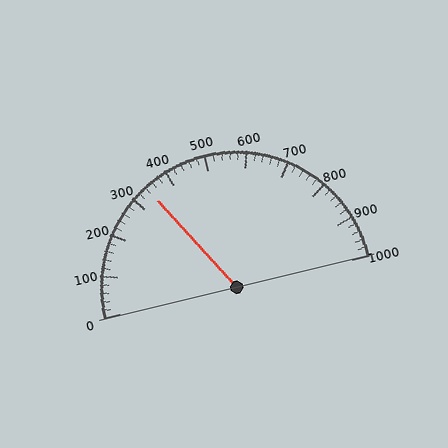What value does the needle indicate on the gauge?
The needle indicates approximately 340.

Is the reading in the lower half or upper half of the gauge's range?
The reading is in the lower half of the range (0 to 1000).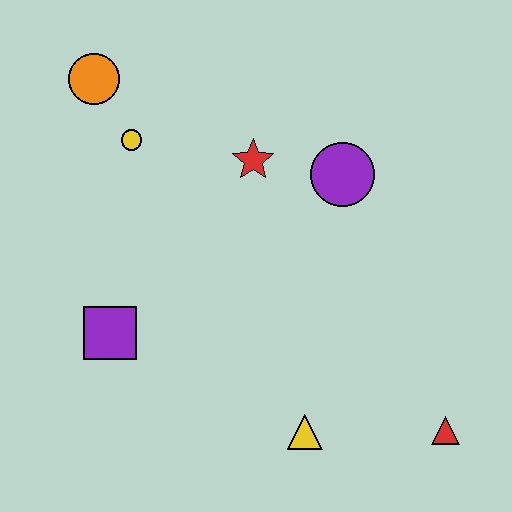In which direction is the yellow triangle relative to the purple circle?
The yellow triangle is below the purple circle.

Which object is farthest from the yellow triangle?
The orange circle is farthest from the yellow triangle.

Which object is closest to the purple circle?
The red star is closest to the purple circle.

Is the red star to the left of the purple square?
No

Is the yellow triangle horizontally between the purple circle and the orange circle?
Yes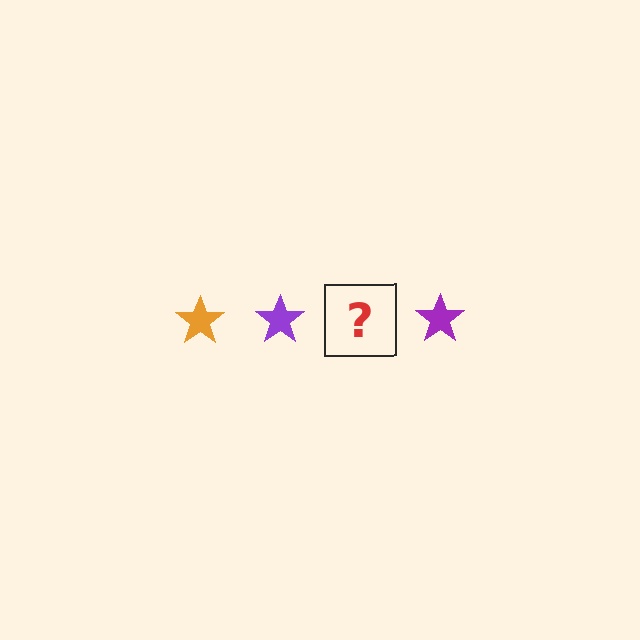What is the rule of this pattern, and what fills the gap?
The rule is that the pattern cycles through orange, purple stars. The gap should be filled with an orange star.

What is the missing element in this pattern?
The missing element is an orange star.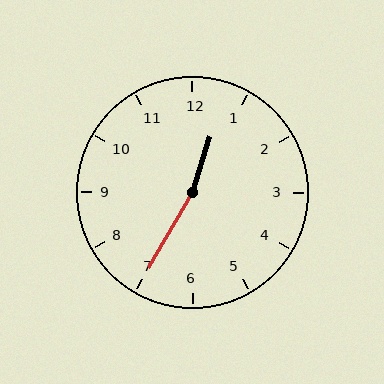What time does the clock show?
12:35.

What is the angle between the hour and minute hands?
Approximately 168 degrees.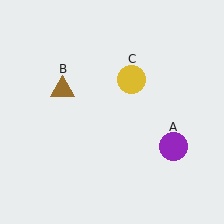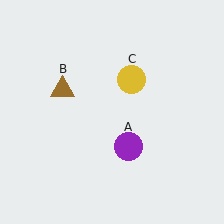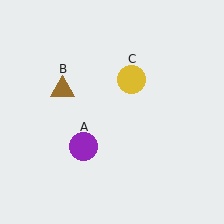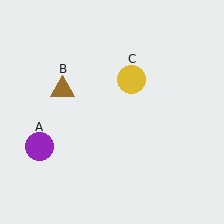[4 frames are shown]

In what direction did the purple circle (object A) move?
The purple circle (object A) moved left.